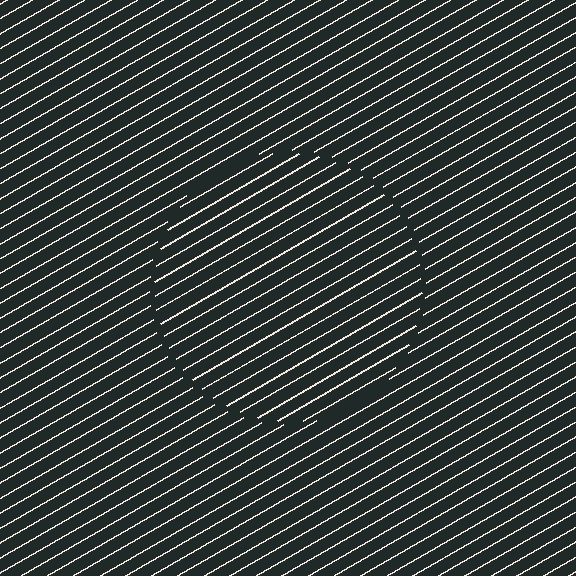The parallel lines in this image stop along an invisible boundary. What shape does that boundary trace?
An illusory circle. The interior of the shape contains the same grating, shifted by half a period — the contour is defined by the phase discontinuity where line-ends from the inner and outer gratings abut.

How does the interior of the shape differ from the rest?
The interior of the shape contains the same grating, shifted by half a period — the contour is defined by the phase discontinuity where line-ends from the inner and outer gratings abut.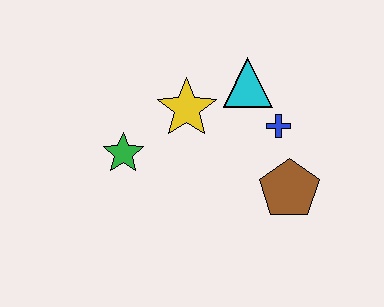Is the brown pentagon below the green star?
Yes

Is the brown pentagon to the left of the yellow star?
No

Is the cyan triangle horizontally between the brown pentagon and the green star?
Yes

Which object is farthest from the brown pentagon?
The green star is farthest from the brown pentagon.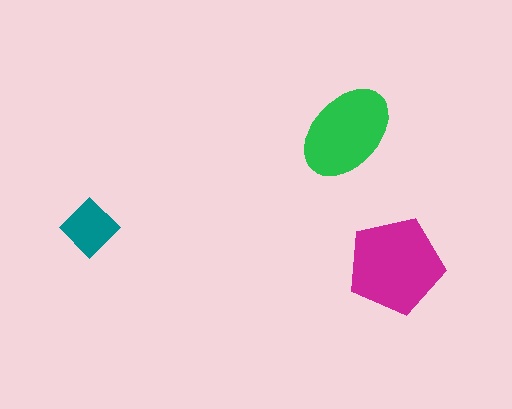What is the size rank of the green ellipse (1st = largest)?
2nd.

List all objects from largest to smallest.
The magenta pentagon, the green ellipse, the teal diamond.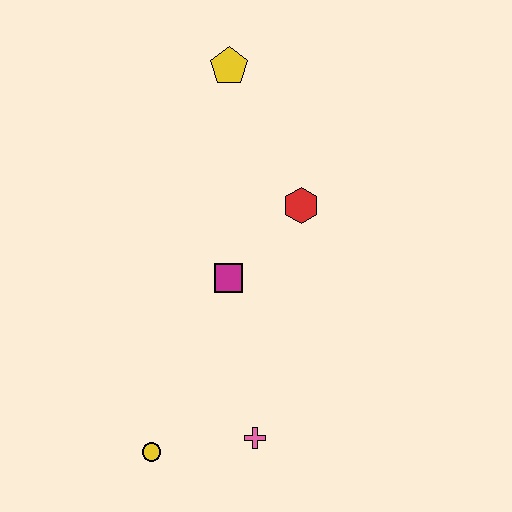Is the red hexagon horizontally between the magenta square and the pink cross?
No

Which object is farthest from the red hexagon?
The yellow circle is farthest from the red hexagon.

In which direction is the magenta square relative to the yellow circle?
The magenta square is above the yellow circle.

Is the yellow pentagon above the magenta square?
Yes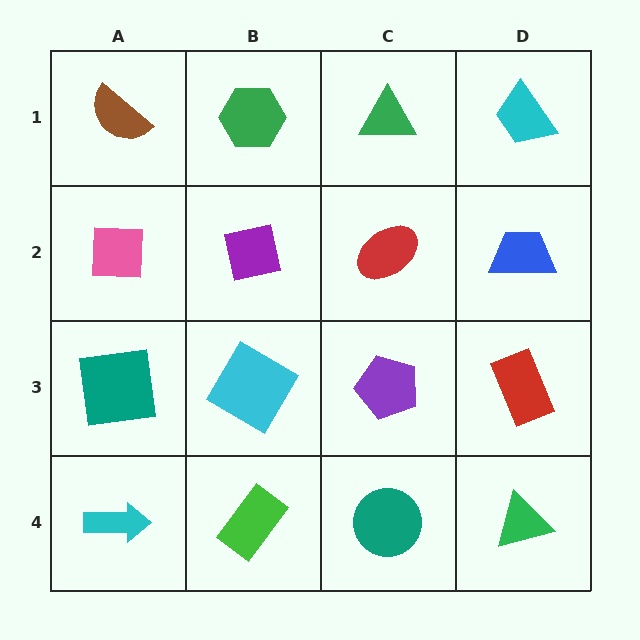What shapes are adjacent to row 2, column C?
A green triangle (row 1, column C), a purple pentagon (row 3, column C), a purple square (row 2, column B), a blue trapezoid (row 2, column D).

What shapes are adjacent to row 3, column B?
A purple square (row 2, column B), a green rectangle (row 4, column B), a teal square (row 3, column A), a purple pentagon (row 3, column C).